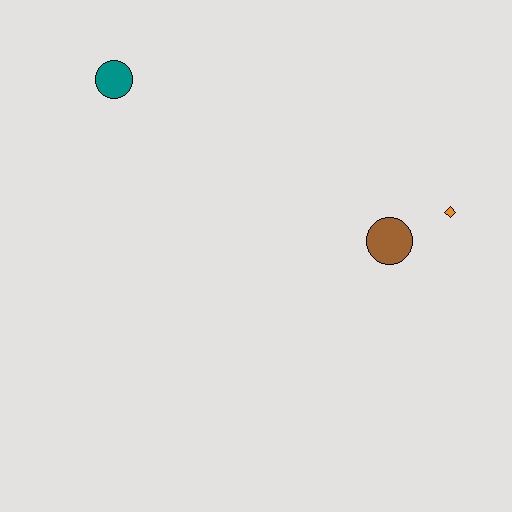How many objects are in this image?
There are 3 objects.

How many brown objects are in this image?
There is 1 brown object.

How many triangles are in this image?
There are no triangles.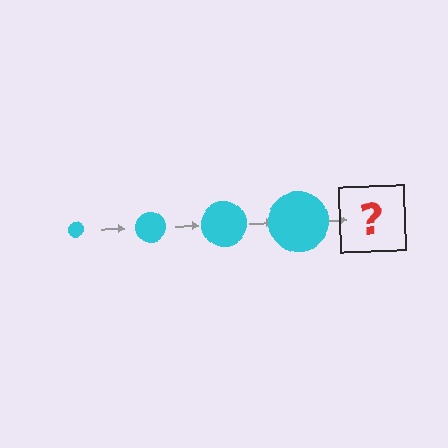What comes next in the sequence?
The next element should be a cyan circle, larger than the previous one.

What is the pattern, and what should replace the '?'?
The pattern is that the circle gets progressively larger each step. The '?' should be a cyan circle, larger than the previous one.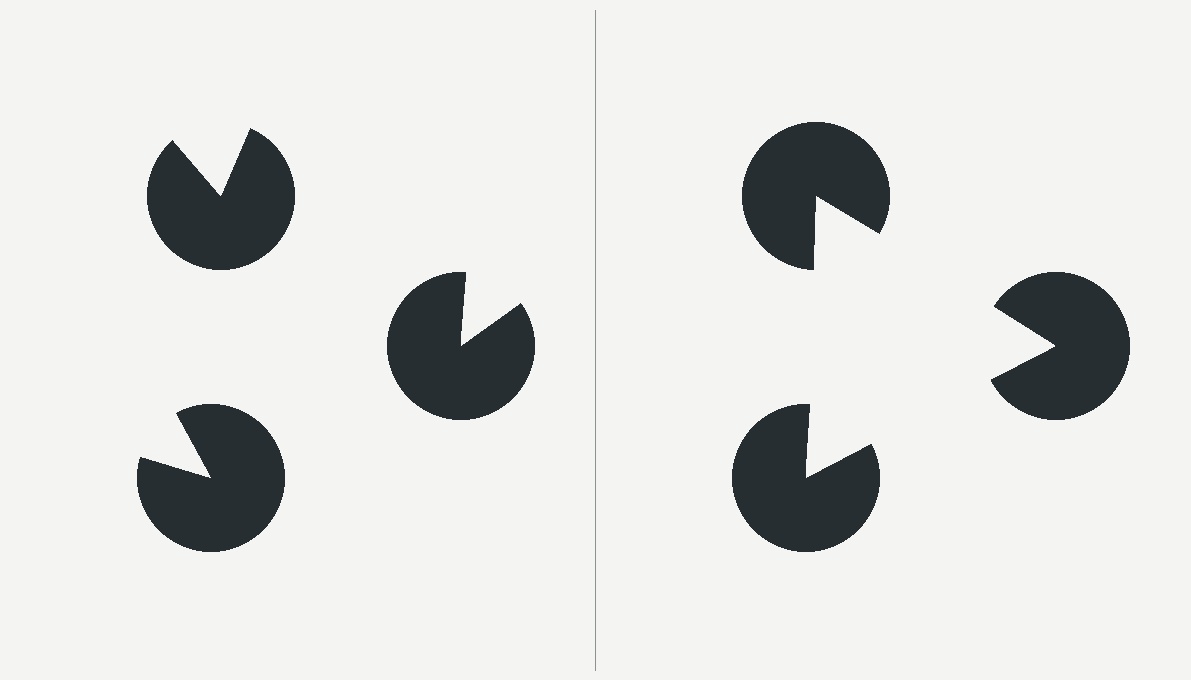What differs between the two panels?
The pac-man discs are positioned identically on both sides; only the wedge orientations differ. On the right they align to a triangle; on the left they are misaligned.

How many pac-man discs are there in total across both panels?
6 — 3 on each side.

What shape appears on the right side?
An illusory triangle.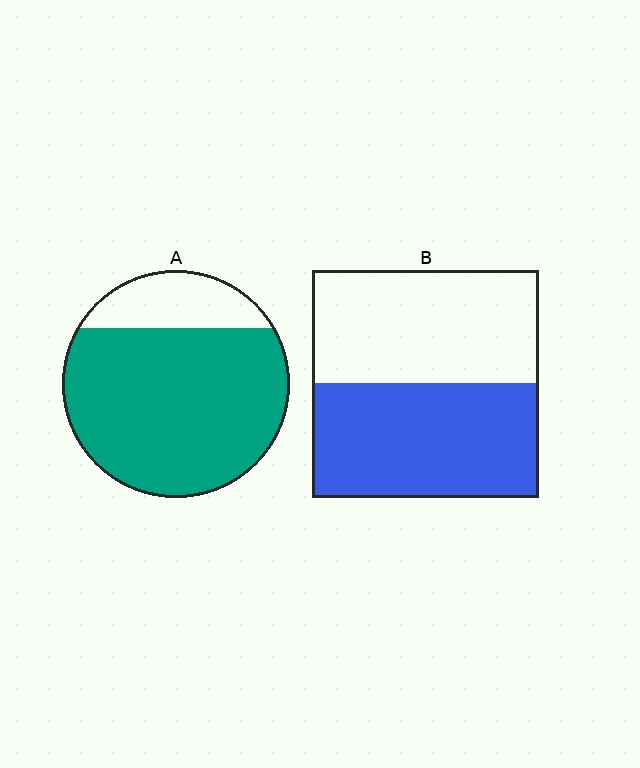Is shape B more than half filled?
Roughly half.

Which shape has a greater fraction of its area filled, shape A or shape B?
Shape A.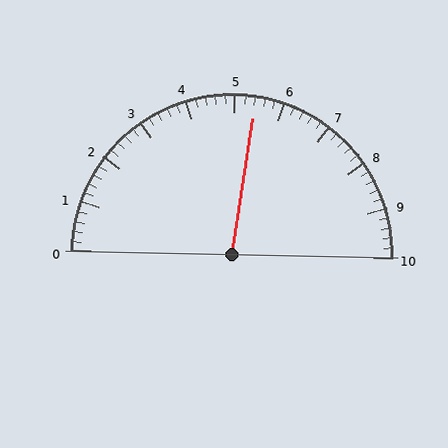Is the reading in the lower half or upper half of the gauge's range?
The reading is in the upper half of the range (0 to 10).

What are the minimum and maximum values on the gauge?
The gauge ranges from 0 to 10.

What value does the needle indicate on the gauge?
The needle indicates approximately 5.4.